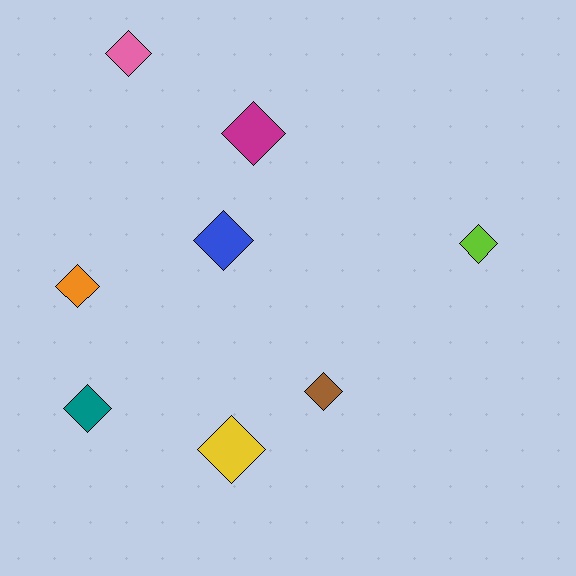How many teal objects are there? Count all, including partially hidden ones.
There is 1 teal object.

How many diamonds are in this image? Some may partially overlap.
There are 8 diamonds.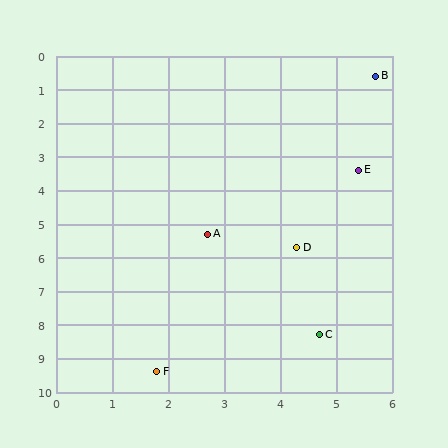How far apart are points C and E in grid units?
Points C and E are about 4.9 grid units apart.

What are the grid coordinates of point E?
Point E is at approximately (5.4, 3.4).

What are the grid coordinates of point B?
Point B is at approximately (5.7, 0.6).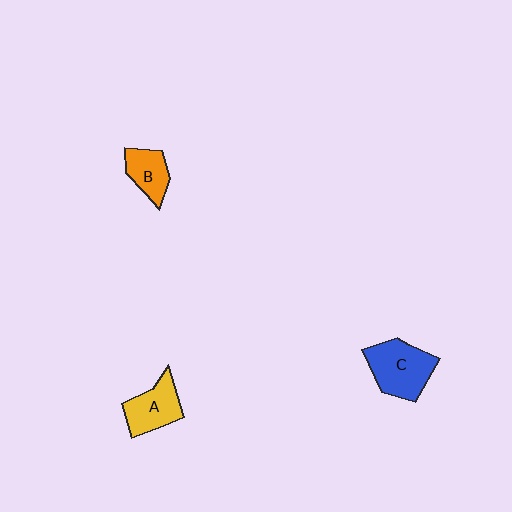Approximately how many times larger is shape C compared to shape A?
Approximately 1.3 times.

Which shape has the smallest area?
Shape B (orange).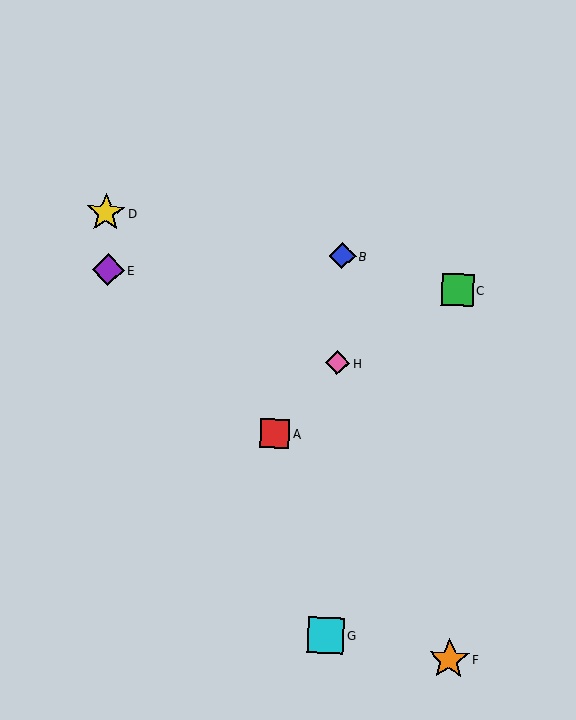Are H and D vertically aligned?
No, H is at x≈338 and D is at x≈106.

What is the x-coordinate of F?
Object F is at x≈449.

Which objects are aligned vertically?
Objects B, G, H are aligned vertically.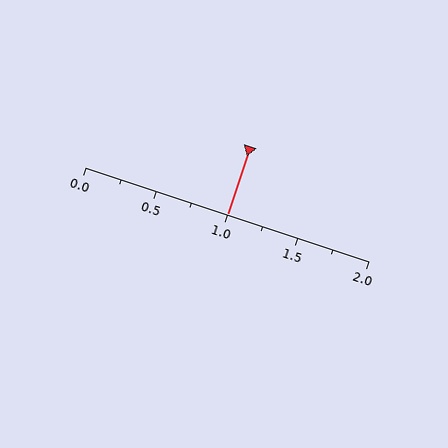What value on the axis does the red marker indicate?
The marker indicates approximately 1.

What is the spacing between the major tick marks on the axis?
The major ticks are spaced 0.5 apart.